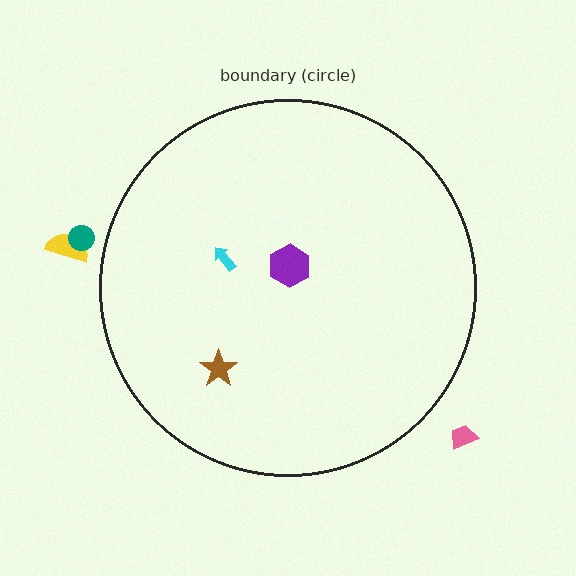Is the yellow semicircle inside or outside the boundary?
Outside.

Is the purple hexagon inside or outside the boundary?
Inside.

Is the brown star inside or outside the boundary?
Inside.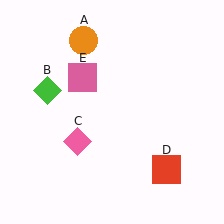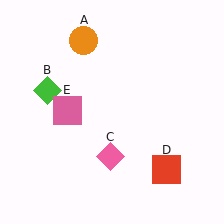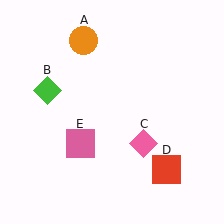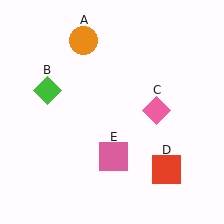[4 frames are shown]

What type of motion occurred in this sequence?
The pink diamond (object C), pink square (object E) rotated counterclockwise around the center of the scene.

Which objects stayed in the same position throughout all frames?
Orange circle (object A) and green diamond (object B) and red square (object D) remained stationary.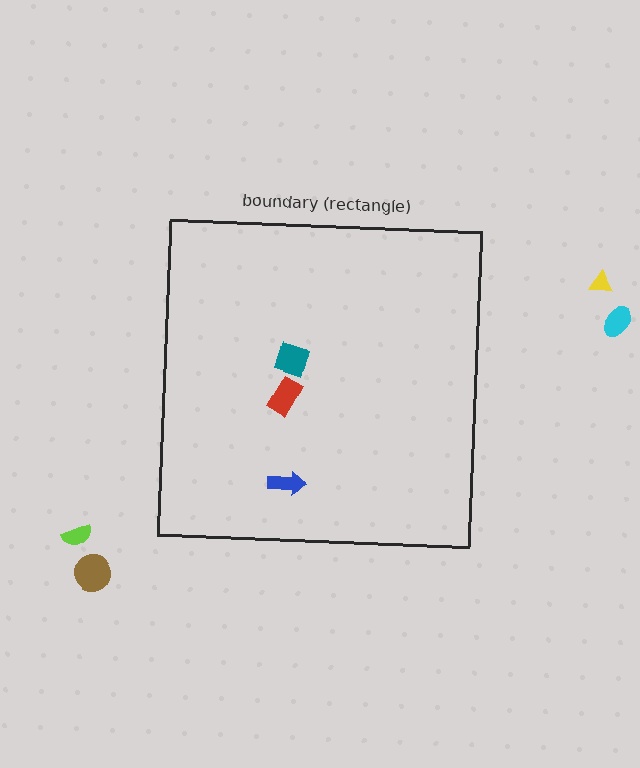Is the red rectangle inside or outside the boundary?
Inside.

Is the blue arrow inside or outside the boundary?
Inside.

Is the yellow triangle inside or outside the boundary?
Outside.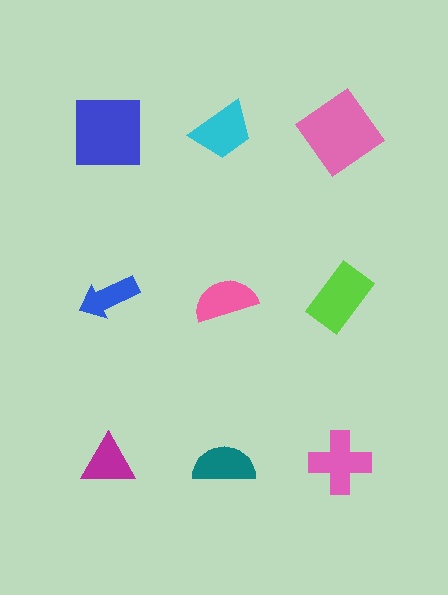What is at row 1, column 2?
A cyan trapezoid.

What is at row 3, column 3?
A pink cross.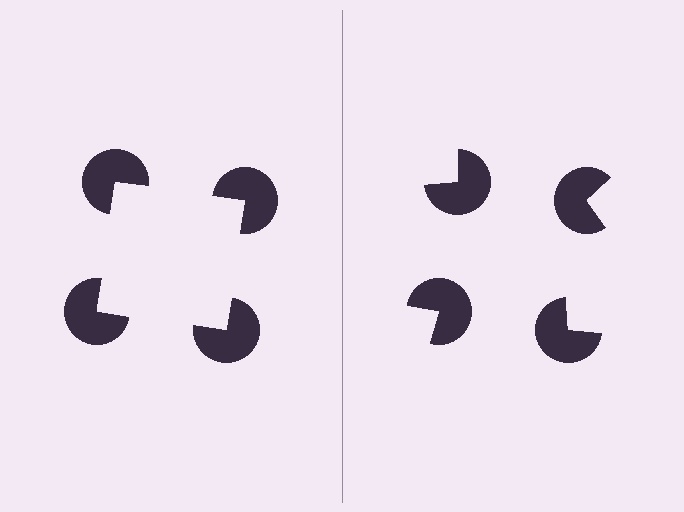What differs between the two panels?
The pac-man discs are positioned identically on both sides; only the wedge orientations differ. On the left they align to a square; on the right they are misaligned.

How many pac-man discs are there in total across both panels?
8 — 4 on each side.